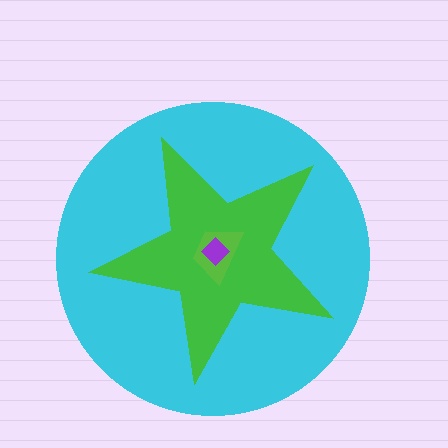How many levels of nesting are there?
4.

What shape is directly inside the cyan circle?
The green star.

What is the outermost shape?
The cyan circle.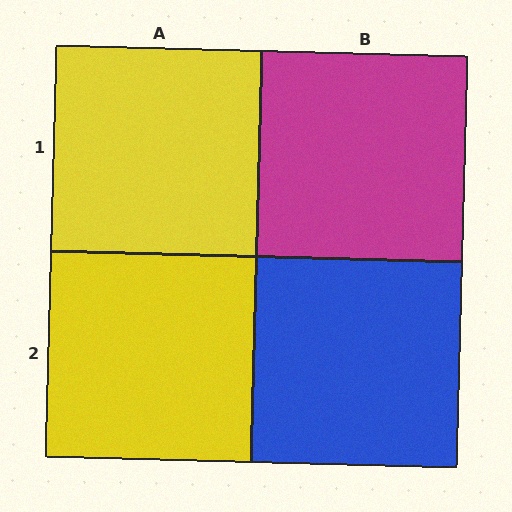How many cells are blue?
1 cell is blue.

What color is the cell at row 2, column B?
Blue.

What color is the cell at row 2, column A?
Yellow.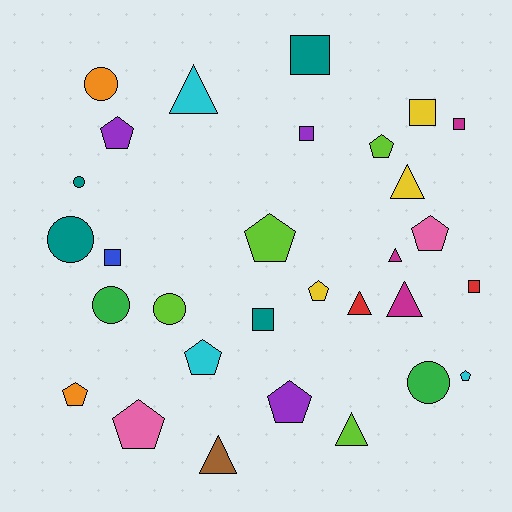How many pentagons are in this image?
There are 10 pentagons.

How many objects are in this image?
There are 30 objects.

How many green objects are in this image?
There are 2 green objects.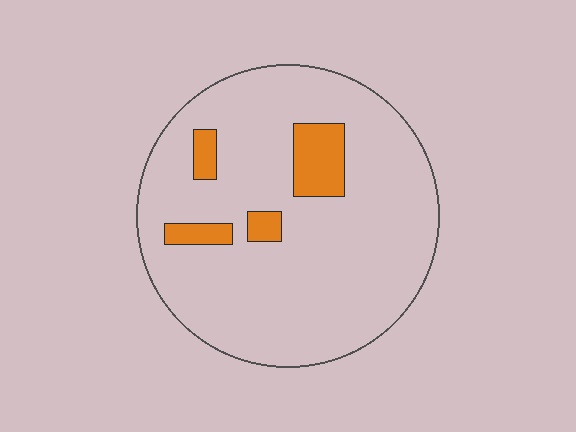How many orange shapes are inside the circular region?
4.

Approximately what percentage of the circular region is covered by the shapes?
Approximately 10%.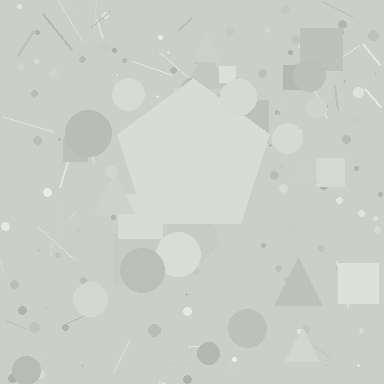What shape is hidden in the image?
A pentagon is hidden in the image.